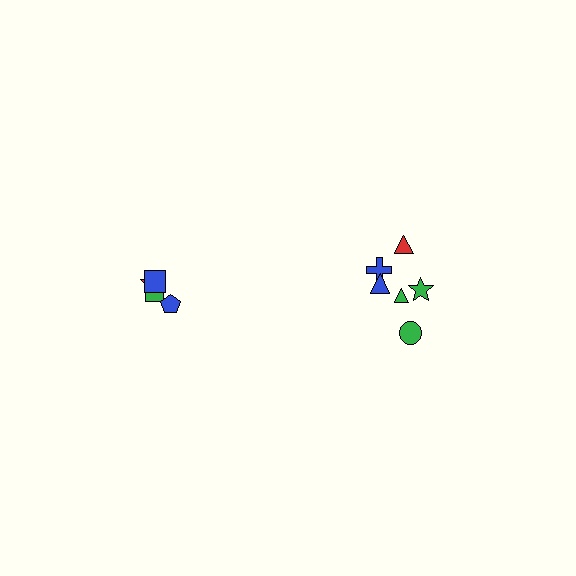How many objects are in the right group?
There are 6 objects.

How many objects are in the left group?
There are 4 objects.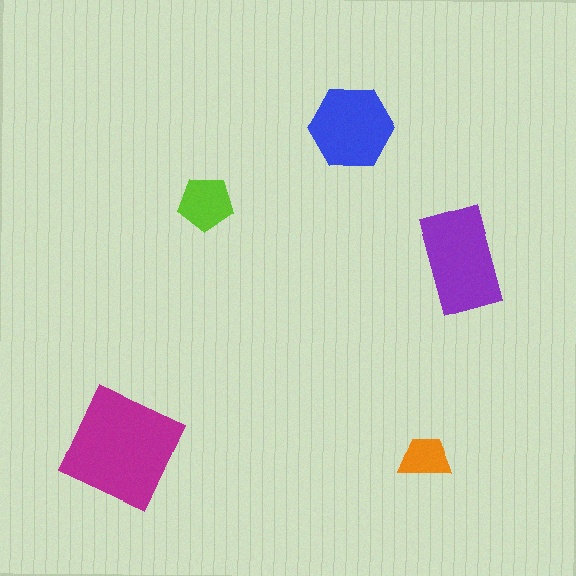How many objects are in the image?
There are 5 objects in the image.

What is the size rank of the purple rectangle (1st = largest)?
2nd.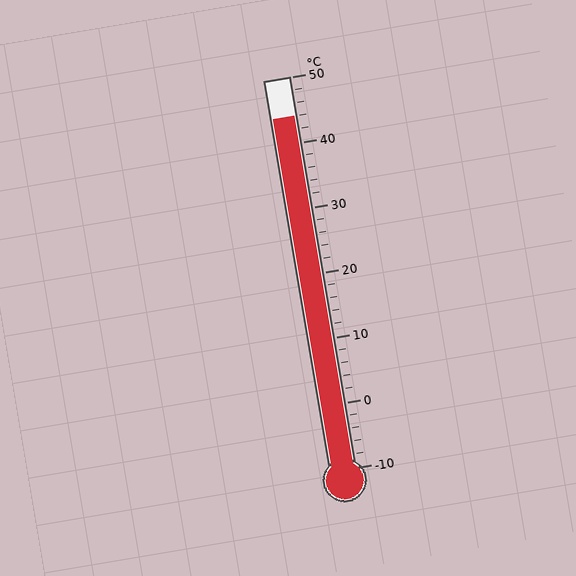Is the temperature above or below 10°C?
The temperature is above 10°C.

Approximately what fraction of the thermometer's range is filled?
The thermometer is filled to approximately 90% of its range.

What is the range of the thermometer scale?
The thermometer scale ranges from -10°C to 50°C.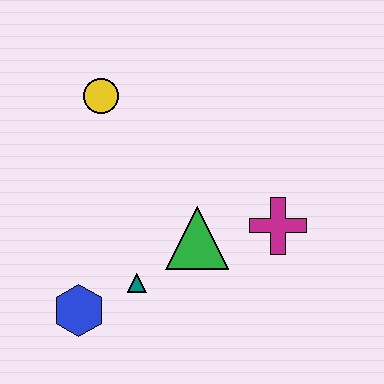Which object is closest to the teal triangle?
The blue hexagon is closest to the teal triangle.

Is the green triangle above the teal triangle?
Yes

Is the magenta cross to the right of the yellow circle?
Yes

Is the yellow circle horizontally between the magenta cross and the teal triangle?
No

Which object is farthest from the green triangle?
The yellow circle is farthest from the green triangle.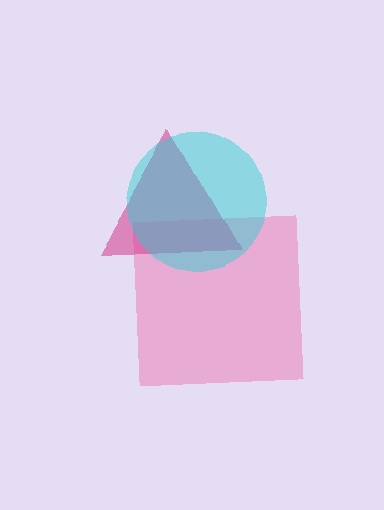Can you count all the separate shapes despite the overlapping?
Yes, there are 3 separate shapes.